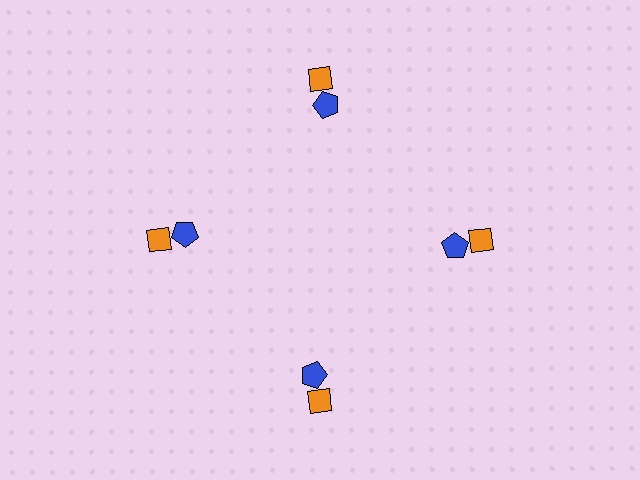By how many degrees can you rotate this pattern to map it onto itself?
The pattern maps onto itself every 90 degrees of rotation.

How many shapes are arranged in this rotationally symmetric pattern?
There are 8 shapes, arranged in 4 groups of 2.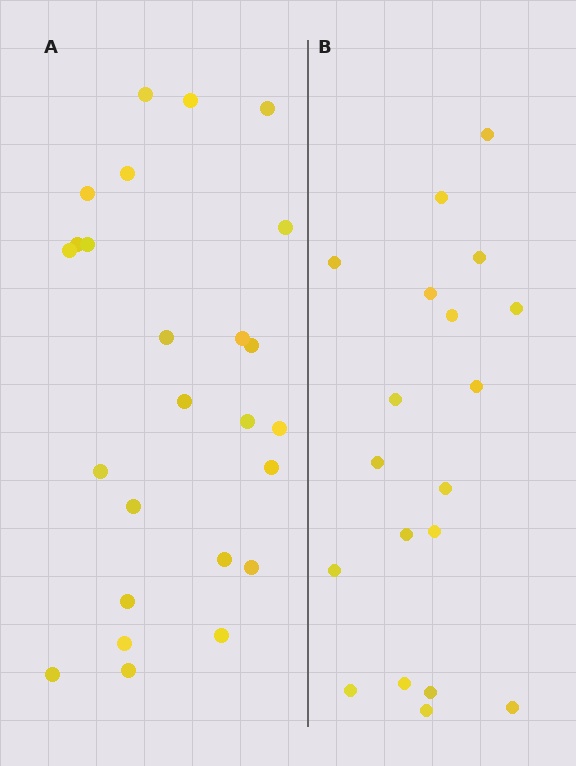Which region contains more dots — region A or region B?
Region A (the left region) has more dots.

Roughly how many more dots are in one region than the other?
Region A has about 6 more dots than region B.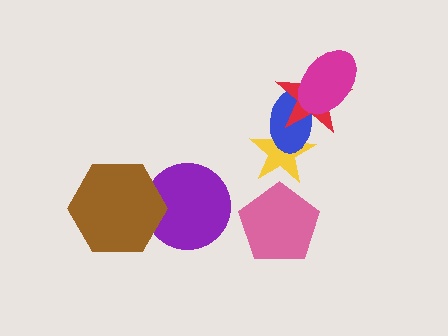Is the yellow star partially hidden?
Yes, it is partially covered by another shape.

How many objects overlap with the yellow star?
2 objects overlap with the yellow star.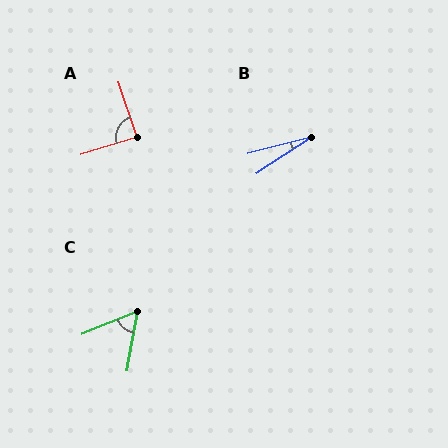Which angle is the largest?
A, at approximately 89 degrees.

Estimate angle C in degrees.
Approximately 58 degrees.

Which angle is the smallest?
B, at approximately 18 degrees.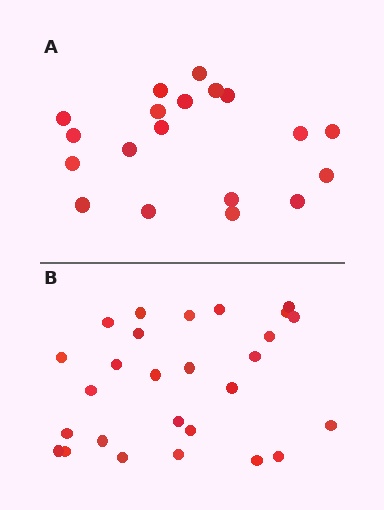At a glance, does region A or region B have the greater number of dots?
Region B (the bottom region) has more dots.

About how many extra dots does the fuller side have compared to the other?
Region B has roughly 8 or so more dots than region A.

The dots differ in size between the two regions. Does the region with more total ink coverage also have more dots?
No. Region A has more total ink coverage because its dots are larger, but region B actually contains more individual dots. Total area can be misleading — the number of items is what matters here.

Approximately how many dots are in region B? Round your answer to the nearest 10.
About 30 dots. (The exact count is 27, which rounds to 30.)